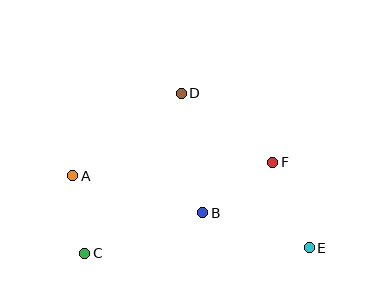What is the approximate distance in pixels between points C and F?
The distance between C and F is approximately 209 pixels.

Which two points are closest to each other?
Points A and C are closest to each other.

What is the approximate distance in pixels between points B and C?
The distance between B and C is approximately 125 pixels.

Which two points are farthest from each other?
Points A and E are farthest from each other.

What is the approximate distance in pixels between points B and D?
The distance between B and D is approximately 121 pixels.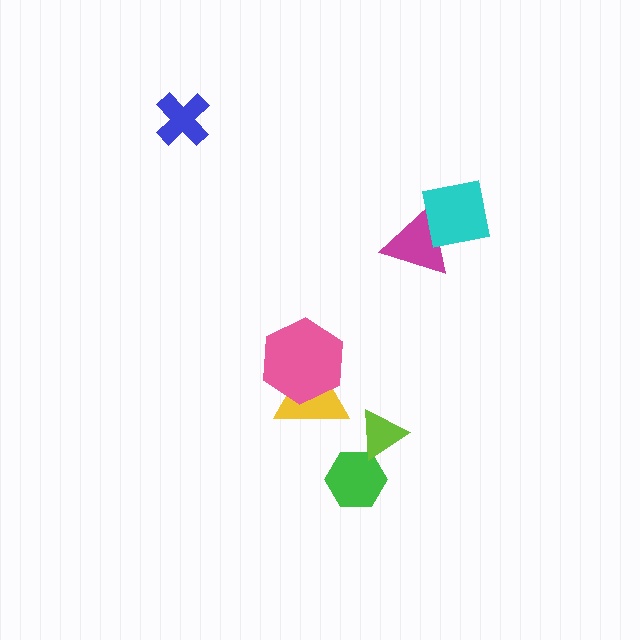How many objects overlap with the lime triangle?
1 object overlaps with the lime triangle.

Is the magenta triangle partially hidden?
Yes, it is partially covered by another shape.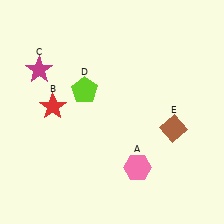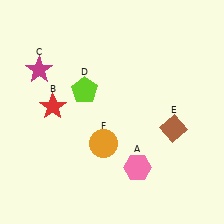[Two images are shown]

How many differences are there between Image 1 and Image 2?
There is 1 difference between the two images.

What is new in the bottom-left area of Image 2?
An orange circle (F) was added in the bottom-left area of Image 2.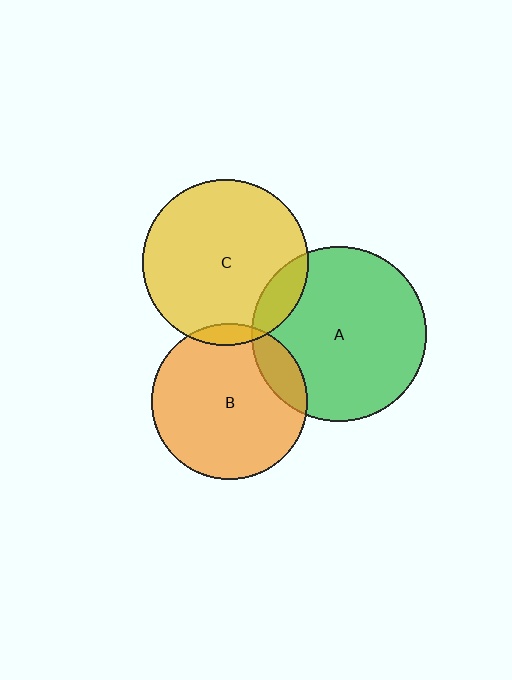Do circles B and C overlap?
Yes.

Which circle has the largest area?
Circle A (green).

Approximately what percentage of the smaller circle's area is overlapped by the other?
Approximately 5%.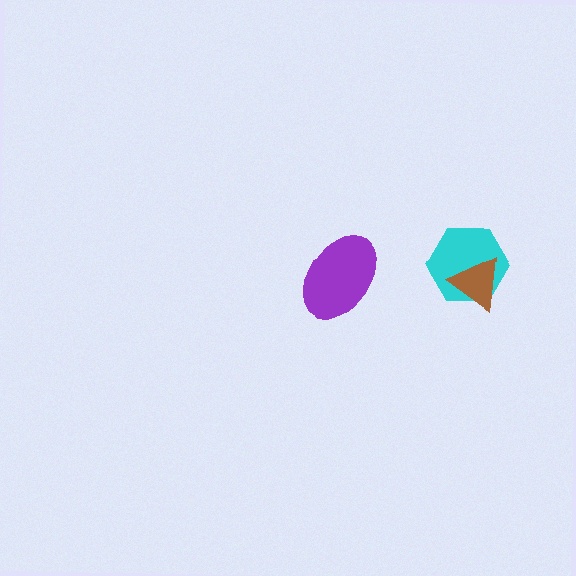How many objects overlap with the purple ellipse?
0 objects overlap with the purple ellipse.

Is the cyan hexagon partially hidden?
Yes, it is partially covered by another shape.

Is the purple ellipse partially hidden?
No, no other shape covers it.